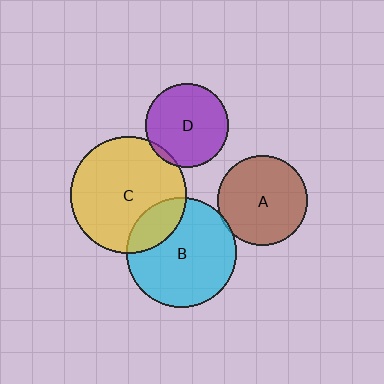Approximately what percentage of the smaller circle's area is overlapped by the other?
Approximately 5%.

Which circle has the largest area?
Circle C (yellow).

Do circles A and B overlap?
Yes.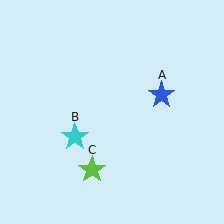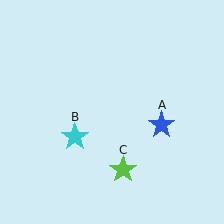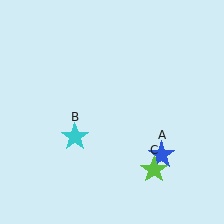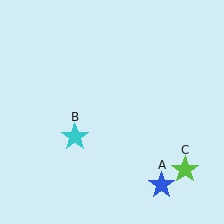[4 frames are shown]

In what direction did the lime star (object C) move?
The lime star (object C) moved right.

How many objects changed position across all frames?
2 objects changed position: blue star (object A), lime star (object C).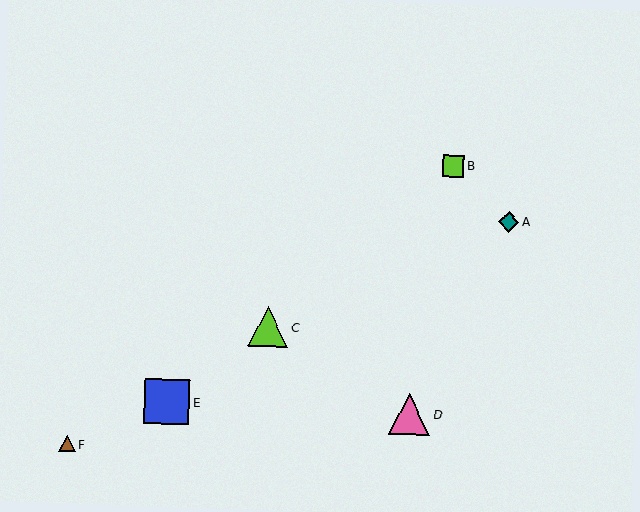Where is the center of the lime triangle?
The center of the lime triangle is at (268, 327).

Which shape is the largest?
The blue square (labeled E) is the largest.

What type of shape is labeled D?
Shape D is a pink triangle.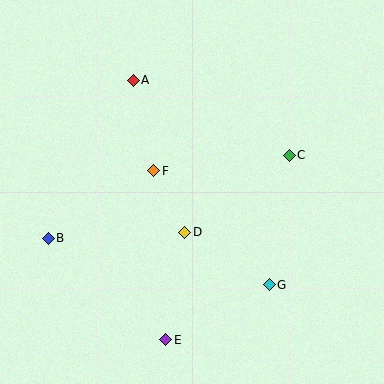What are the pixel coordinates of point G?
Point G is at (269, 285).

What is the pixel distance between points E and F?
The distance between E and F is 170 pixels.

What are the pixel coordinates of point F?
Point F is at (154, 171).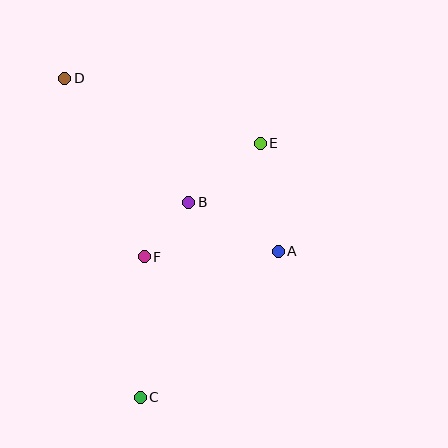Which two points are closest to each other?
Points B and F are closest to each other.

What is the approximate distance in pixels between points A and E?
The distance between A and E is approximately 110 pixels.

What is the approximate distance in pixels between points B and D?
The distance between B and D is approximately 175 pixels.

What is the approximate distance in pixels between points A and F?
The distance between A and F is approximately 134 pixels.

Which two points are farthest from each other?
Points C and D are farthest from each other.